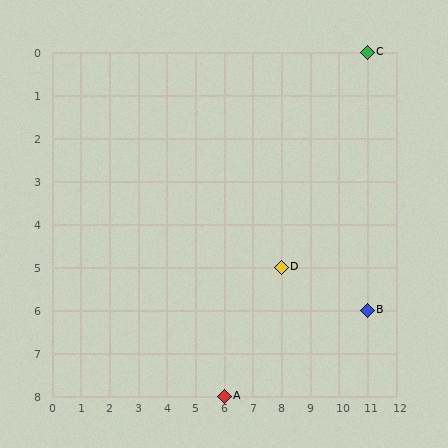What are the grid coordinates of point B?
Point B is at grid coordinates (11, 6).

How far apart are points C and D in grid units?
Points C and D are 3 columns and 5 rows apart (about 5.8 grid units diagonally).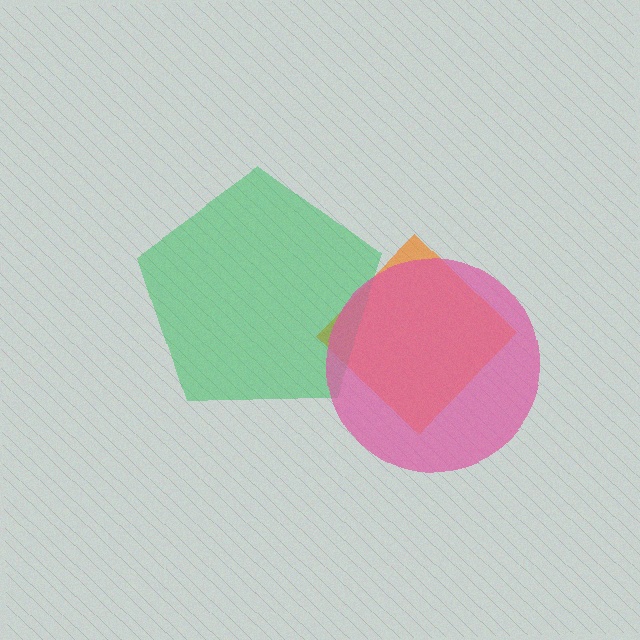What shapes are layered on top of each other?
The layered shapes are: an orange diamond, a green pentagon, a pink circle.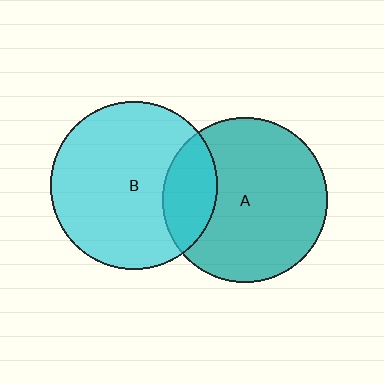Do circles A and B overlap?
Yes.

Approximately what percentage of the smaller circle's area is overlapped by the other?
Approximately 20%.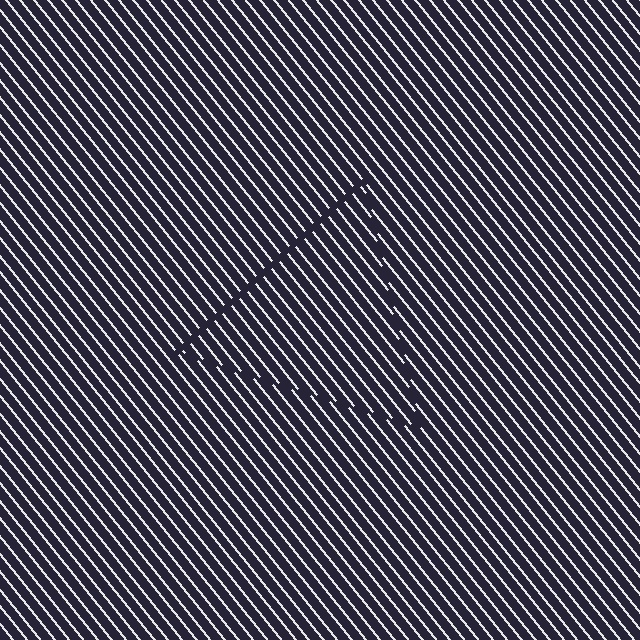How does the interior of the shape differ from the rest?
The interior of the shape contains the same grating, shifted by half a period — the contour is defined by the phase discontinuity where line-ends from the inner and outer gratings abut.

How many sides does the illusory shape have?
3 sides — the line-ends trace a triangle.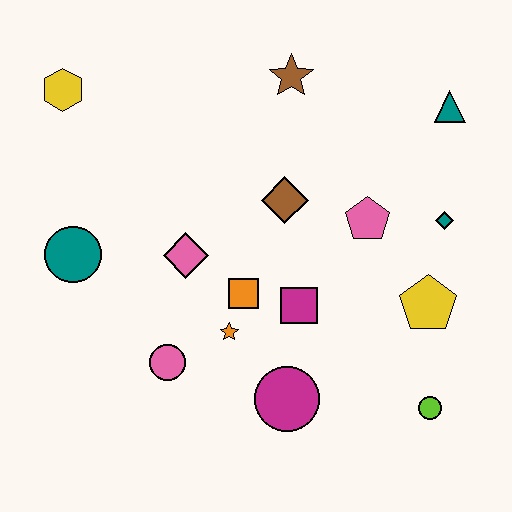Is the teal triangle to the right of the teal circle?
Yes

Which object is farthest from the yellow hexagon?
The lime circle is farthest from the yellow hexagon.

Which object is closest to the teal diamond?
The pink pentagon is closest to the teal diamond.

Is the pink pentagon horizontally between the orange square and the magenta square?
No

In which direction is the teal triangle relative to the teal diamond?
The teal triangle is above the teal diamond.